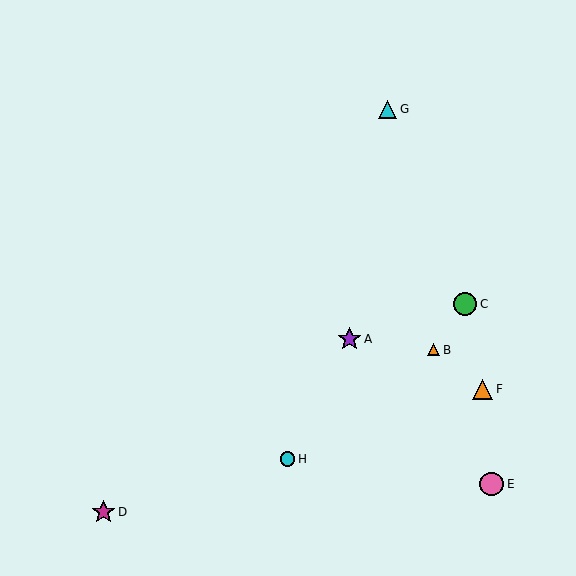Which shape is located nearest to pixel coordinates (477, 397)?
The orange triangle (labeled F) at (483, 389) is nearest to that location.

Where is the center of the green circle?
The center of the green circle is at (465, 304).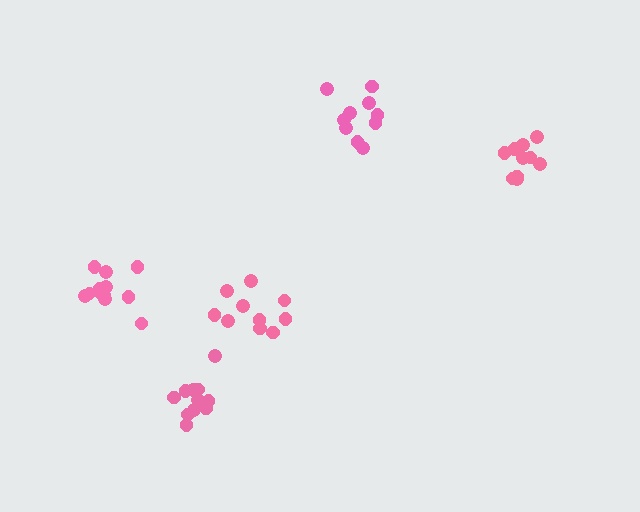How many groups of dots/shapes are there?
There are 5 groups.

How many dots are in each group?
Group 1: 10 dots, Group 2: 10 dots, Group 3: 12 dots, Group 4: 10 dots, Group 5: 11 dots (53 total).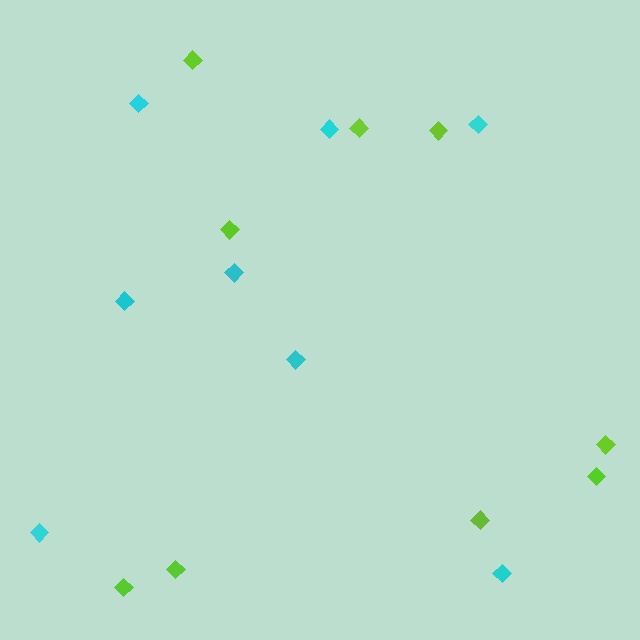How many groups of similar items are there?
There are 2 groups: one group of lime diamonds (9) and one group of cyan diamonds (8).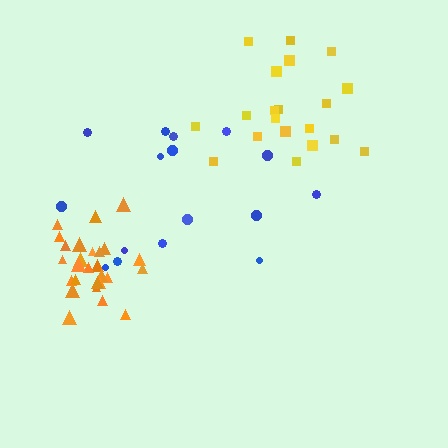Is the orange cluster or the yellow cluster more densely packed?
Orange.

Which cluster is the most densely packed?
Orange.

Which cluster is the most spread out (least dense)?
Blue.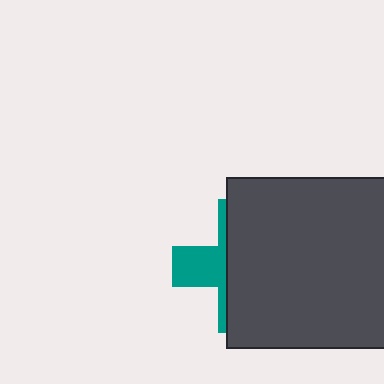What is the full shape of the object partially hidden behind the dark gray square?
The partially hidden object is a teal cross.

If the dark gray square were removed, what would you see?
You would see the complete teal cross.